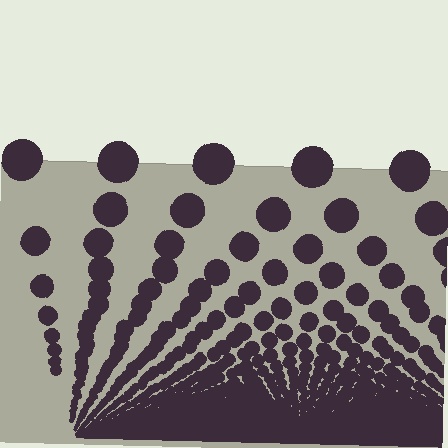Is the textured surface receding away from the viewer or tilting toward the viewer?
The surface appears to tilt toward the viewer. Texture elements get larger and sparser toward the top.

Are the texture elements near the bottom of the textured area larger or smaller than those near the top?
Smaller. The gradient is inverted — elements near the bottom are smaller and denser.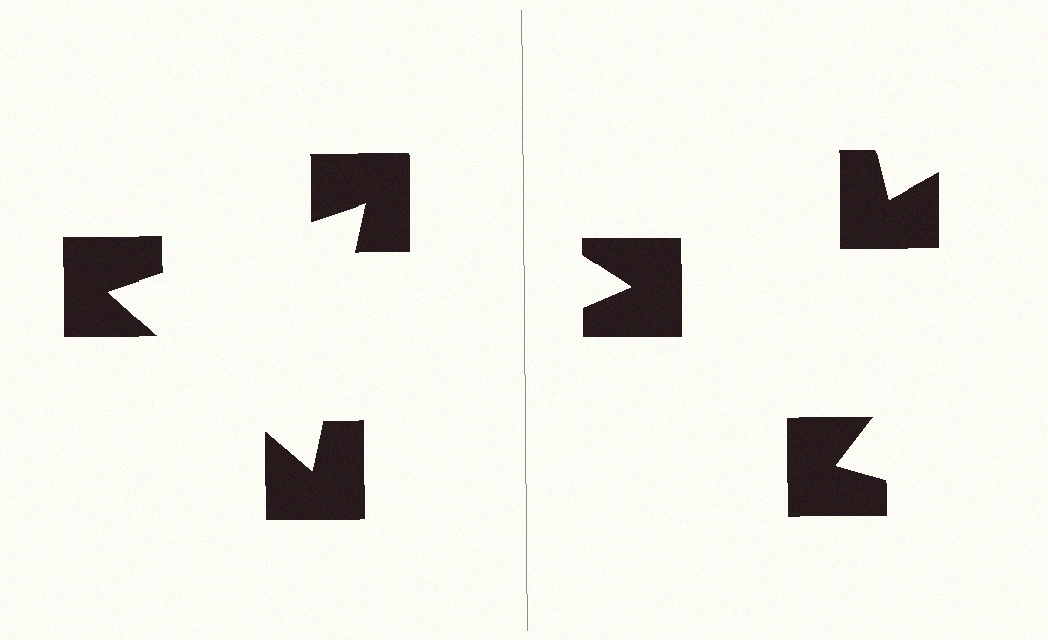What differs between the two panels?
The notched squares are positioned identically on both sides; only the wedge orientations differ. On the left they align to a triangle; on the right they are misaligned.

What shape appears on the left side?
An illusory triangle.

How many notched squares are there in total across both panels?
6 — 3 on each side.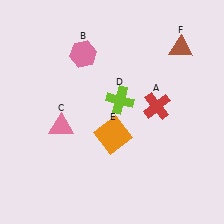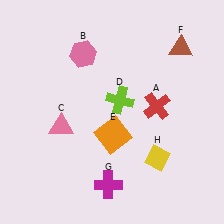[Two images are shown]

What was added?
A magenta cross (G), a yellow diamond (H) were added in Image 2.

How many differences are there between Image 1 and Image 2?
There are 2 differences between the two images.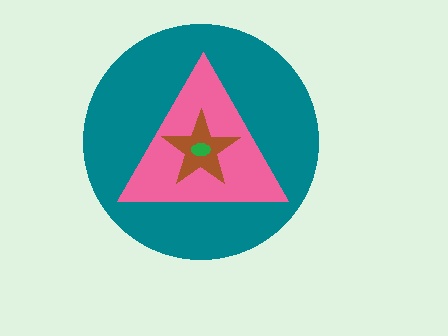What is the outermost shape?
The teal circle.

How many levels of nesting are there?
4.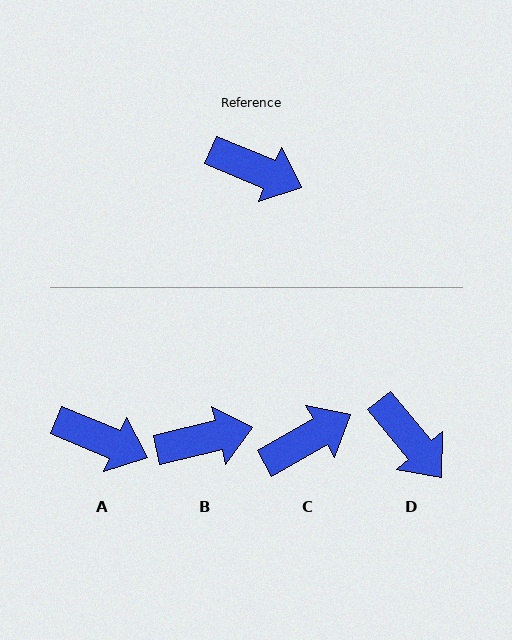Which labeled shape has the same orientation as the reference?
A.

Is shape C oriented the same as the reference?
No, it is off by about 52 degrees.